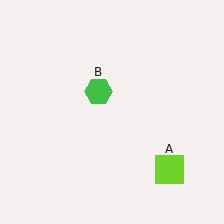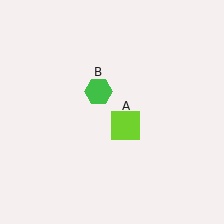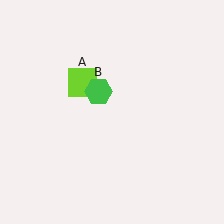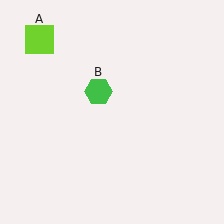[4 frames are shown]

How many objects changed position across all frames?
1 object changed position: lime square (object A).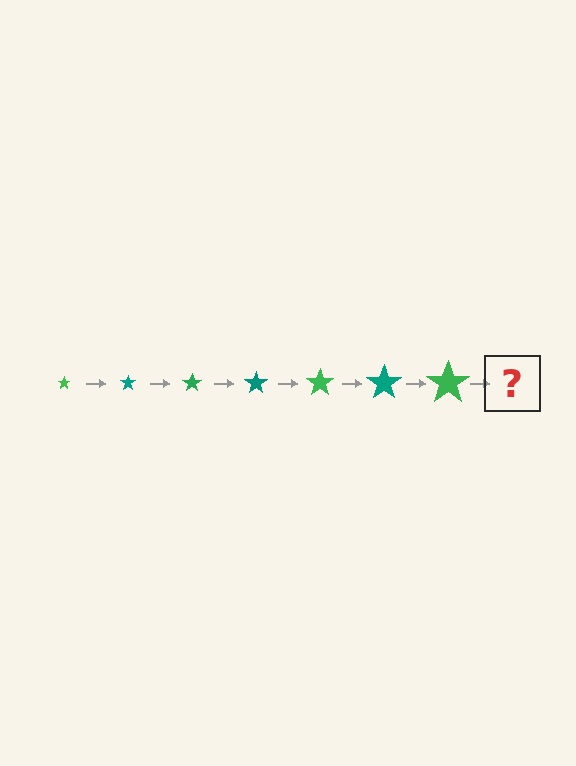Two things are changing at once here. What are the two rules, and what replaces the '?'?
The two rules are that the star grows larger each step and the color cycles through green and teal. The '?' should be a teal star, larger than the previous one.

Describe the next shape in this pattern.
It should be a teal star, larger than the previous one.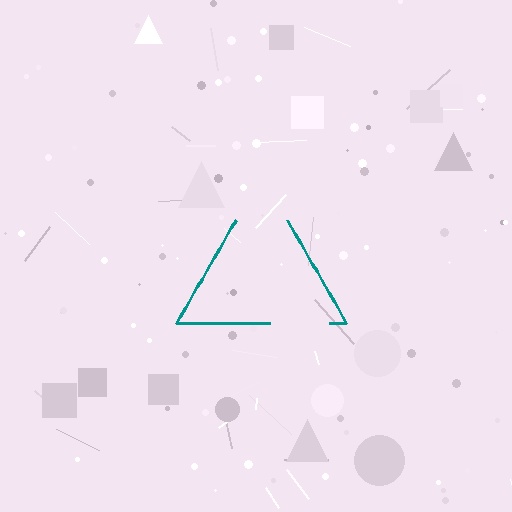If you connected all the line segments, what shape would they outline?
They would outline a triangle.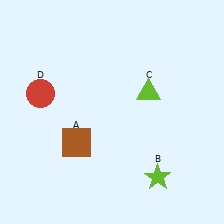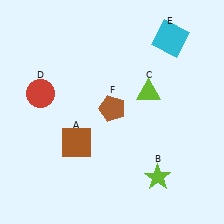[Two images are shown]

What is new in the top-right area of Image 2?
A cyan square (E) was added in the top-right area of Image 2.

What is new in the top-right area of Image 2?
A brown pentagon (F) was added in the top-right area of Image 2.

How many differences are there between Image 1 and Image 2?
There are 2 differences between the two images.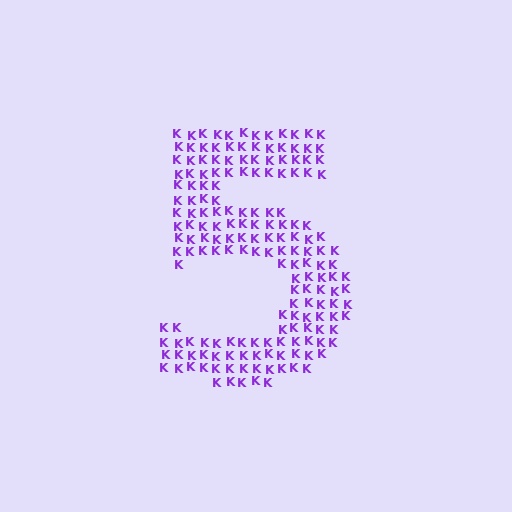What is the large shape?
The large shape is the digit 5.